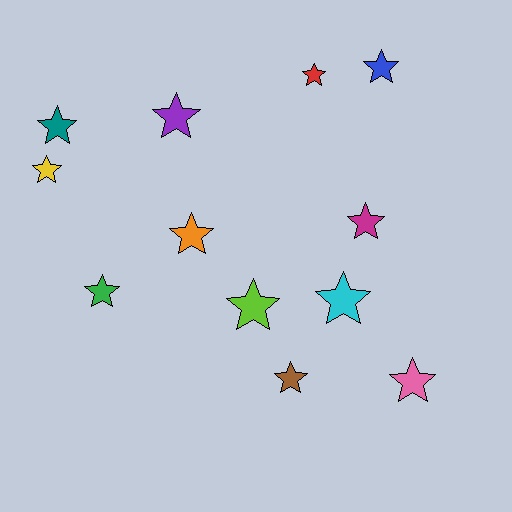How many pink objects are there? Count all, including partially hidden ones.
There is 1 pink object.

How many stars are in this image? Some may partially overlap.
There are 12 stars.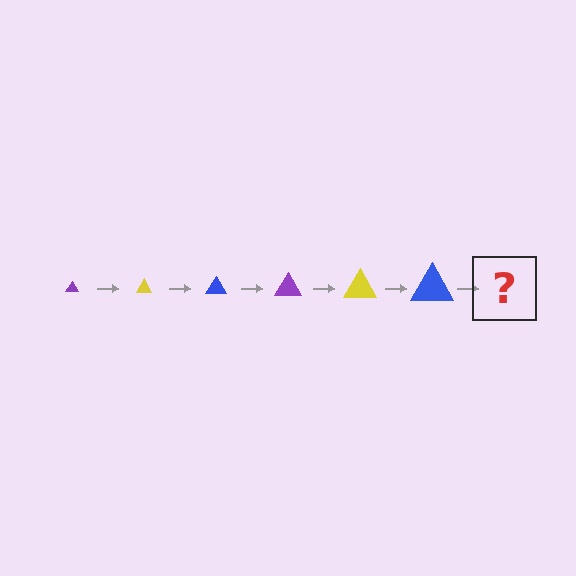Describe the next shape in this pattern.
It should be a purple triangle, larger than the previous one.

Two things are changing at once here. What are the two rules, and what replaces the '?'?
The two rules are that the triangle grows larger each step and the color cycles through purple, yellow, and blue. The '?' should be a purple triangle, larger than the previous one.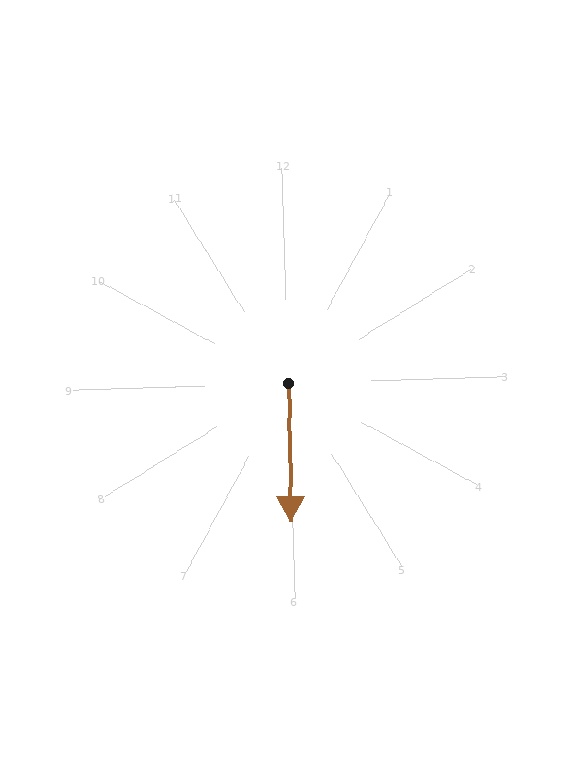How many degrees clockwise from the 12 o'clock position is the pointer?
Approximately 181 degrees.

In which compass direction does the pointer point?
South.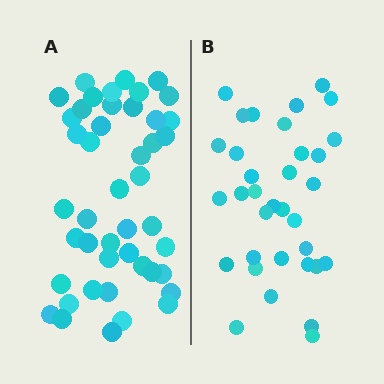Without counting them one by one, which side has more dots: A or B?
Region A (the left region) has more dots.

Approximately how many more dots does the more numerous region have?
Region A has roughly 12 or so more dots than region B.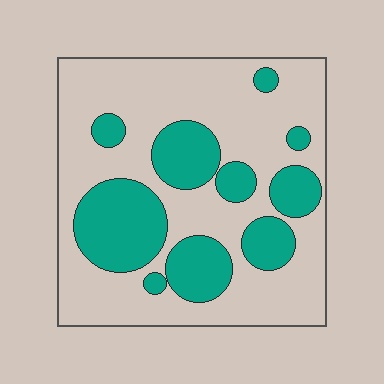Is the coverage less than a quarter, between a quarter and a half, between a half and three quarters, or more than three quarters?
Between a quarter and a half.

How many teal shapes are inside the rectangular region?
10.